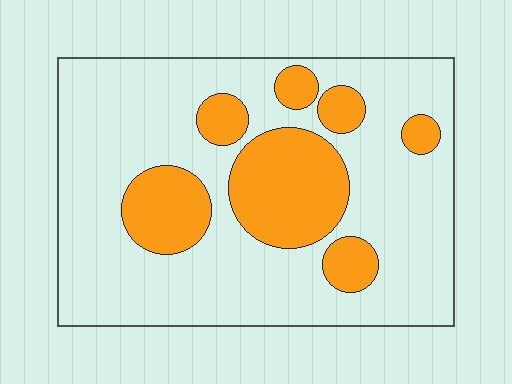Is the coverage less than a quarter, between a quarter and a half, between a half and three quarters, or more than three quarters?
Between a quarter and a half.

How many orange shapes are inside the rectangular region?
7.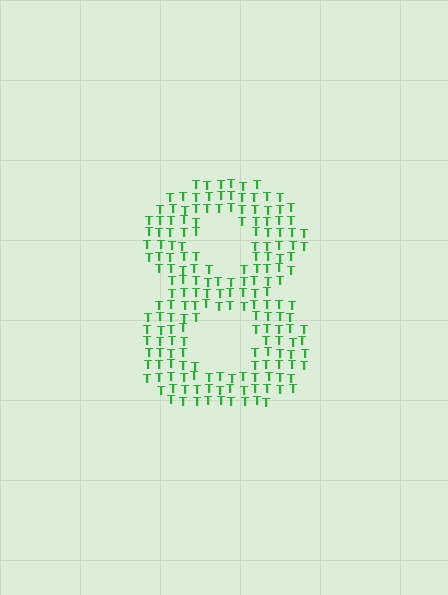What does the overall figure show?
The overall figure shows the digit 8.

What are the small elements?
The small elements are letter T's.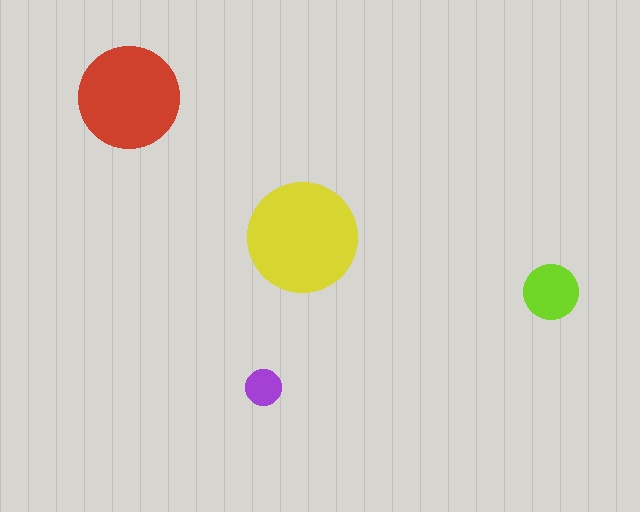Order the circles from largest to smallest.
the yellow one, the red one, the lime one, the purple one.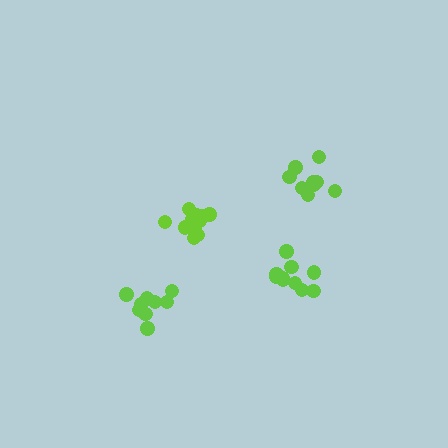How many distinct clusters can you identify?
There are 4 distinct clusters.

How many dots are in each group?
Group 1: 9 dots, Group 2: 12 dots, Group 3: 9 dots, Group 4: 11 dots (41 total).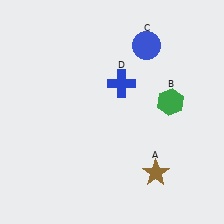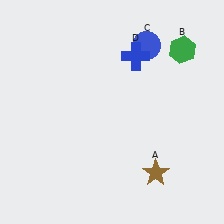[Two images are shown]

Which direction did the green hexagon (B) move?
The green hexagon (B) moved up.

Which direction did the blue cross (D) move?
The blue cross (D) moved up.